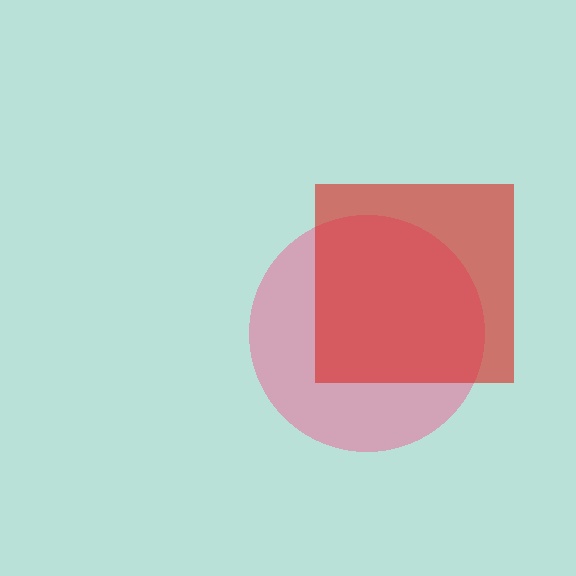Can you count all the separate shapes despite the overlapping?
Yes, there are 2 separate shapes.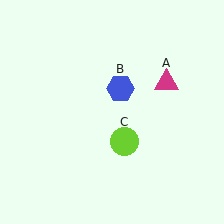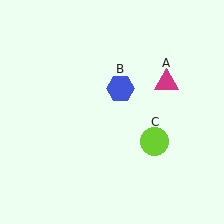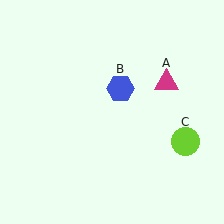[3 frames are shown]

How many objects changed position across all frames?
1 object changed position: lime circle (object C).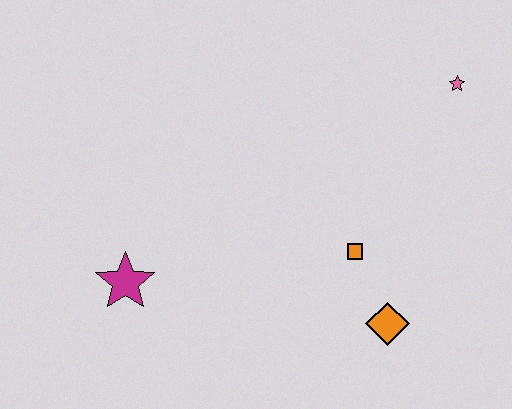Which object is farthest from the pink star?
The magenta star is farthest from the pink star.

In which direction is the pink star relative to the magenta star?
The pink star is to the right of the magenta star.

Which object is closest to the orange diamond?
The orange square is closest to the orange diamond.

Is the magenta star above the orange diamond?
Yes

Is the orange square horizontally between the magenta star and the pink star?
Yes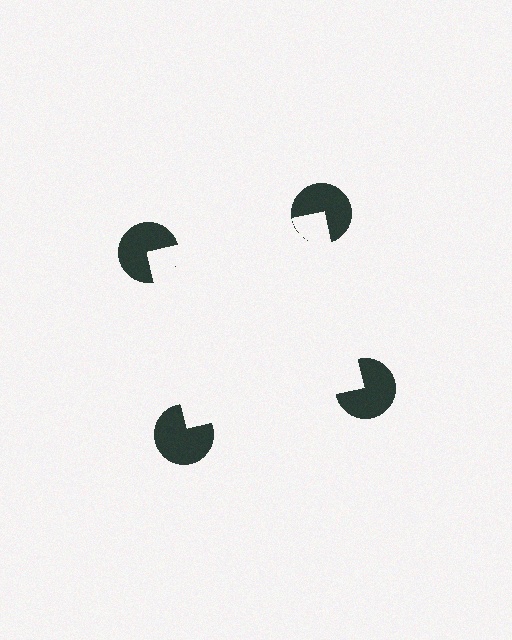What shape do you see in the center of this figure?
An illusory square — its edges are inferred from the aligned wedge cuts in the pac-man discs, not physically drawn.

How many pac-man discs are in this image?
There are 4 — one at each vertex of the illusory square.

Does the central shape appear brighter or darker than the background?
It typically appears slightly brighter than the background, even though no actual brightness change is drawn.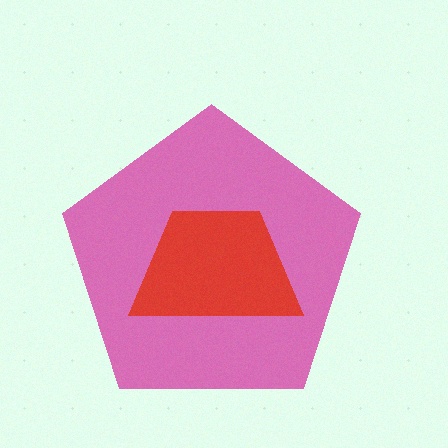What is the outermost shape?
The pink pentagon.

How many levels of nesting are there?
2.